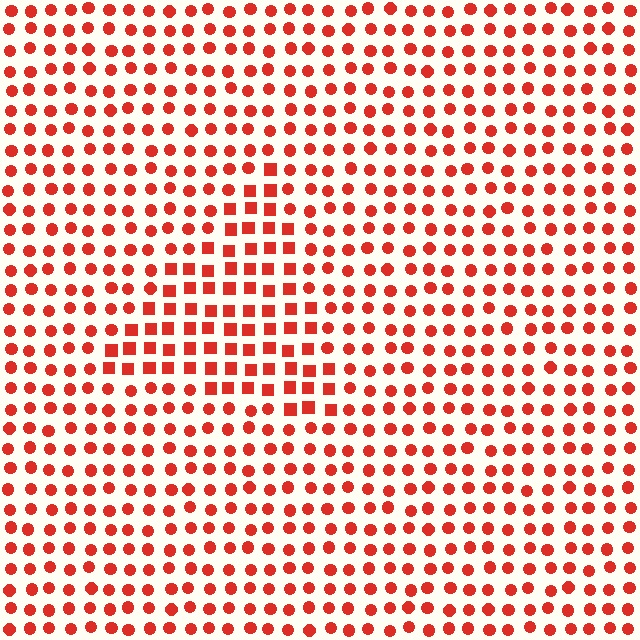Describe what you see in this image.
The image is filled with small red elements arranged in a uniform grid. A triangle-shaped region contains squares, while the surrounding area contains circles. The boundary is defined purely by the change in element shape.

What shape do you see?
I see a triangle.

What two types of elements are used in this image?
The image uses squares inside the triangle region and circles outside it.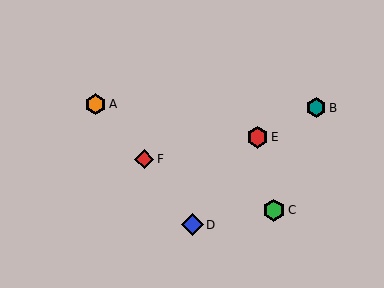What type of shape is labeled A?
Shape A is an orange hexagon.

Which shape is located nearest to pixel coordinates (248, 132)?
The red hexagon (labeled E) at (257, 137) is nearest to that location.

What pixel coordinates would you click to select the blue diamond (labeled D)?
Click at (192, 225) to select the blue diamond D.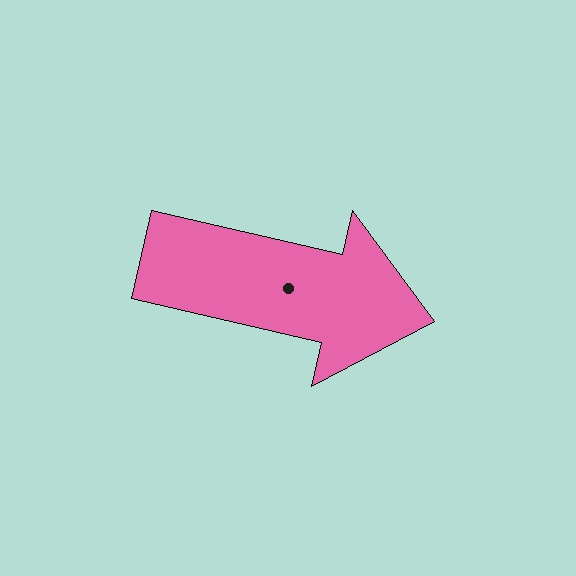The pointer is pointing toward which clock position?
Roughly 3 o'clock.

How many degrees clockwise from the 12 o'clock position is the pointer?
Approximately 103 degrees.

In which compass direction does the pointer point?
East.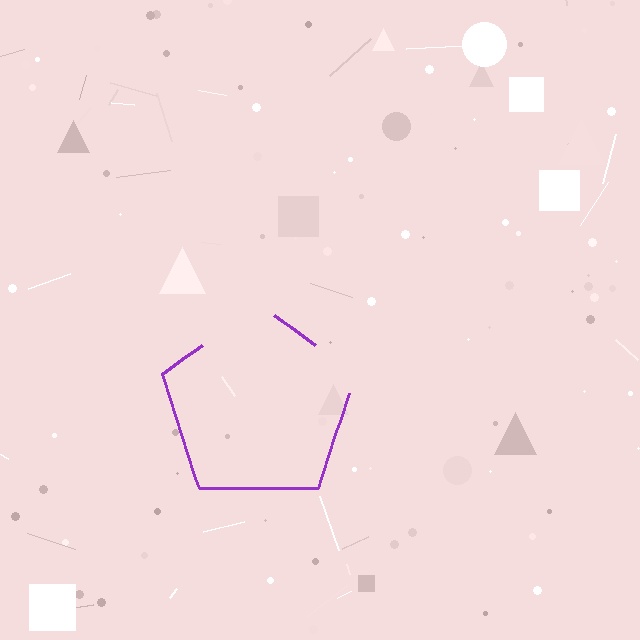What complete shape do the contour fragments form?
The contour fragments form a pentagon.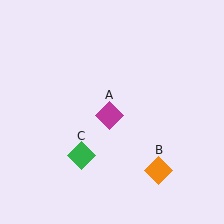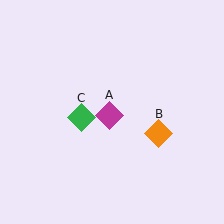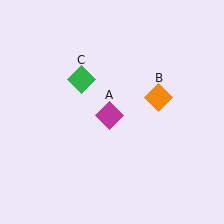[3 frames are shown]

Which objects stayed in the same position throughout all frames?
Magenta diamond (object A) remained stationary.